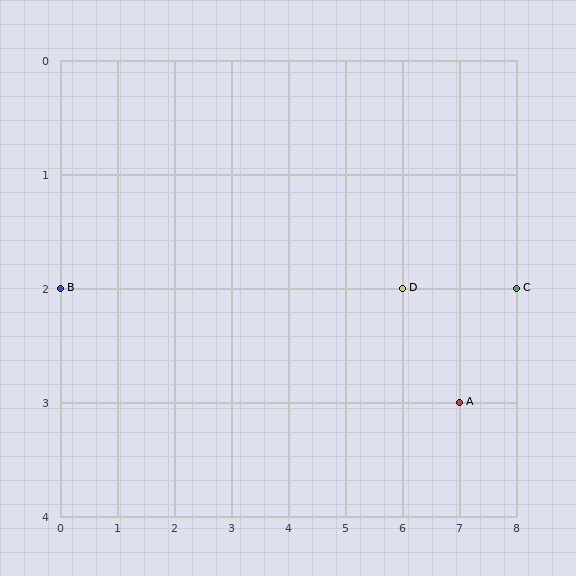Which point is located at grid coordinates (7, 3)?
Point A is at (7, 3).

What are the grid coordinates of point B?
Point B is at grid coordinates (0, 2).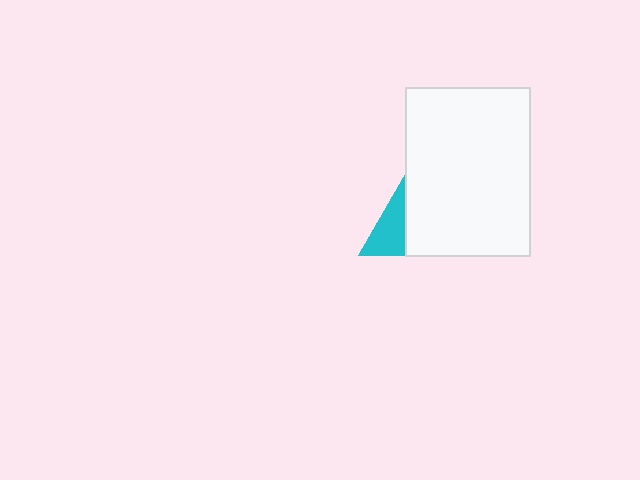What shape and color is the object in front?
The object in front is a white rectangle.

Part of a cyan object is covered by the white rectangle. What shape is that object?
It is a triangle.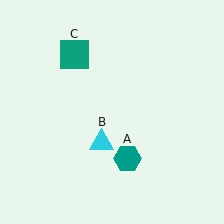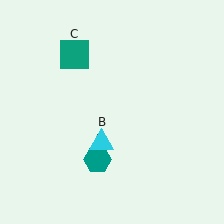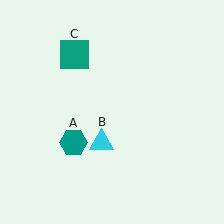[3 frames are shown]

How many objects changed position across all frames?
1 object changed position: teal hexagon (object A).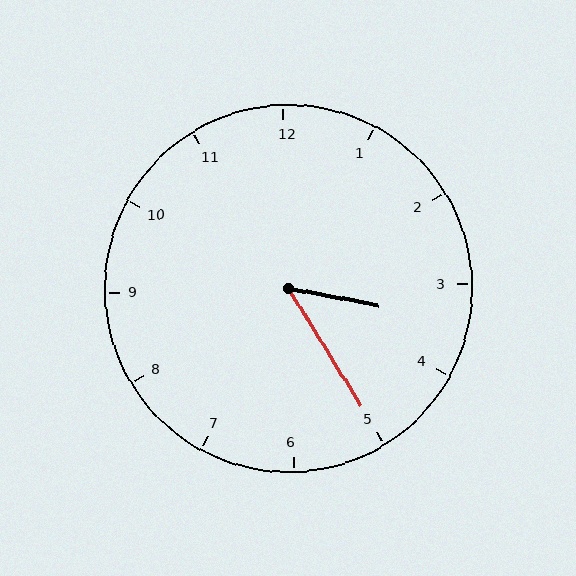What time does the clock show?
3:25.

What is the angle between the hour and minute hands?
Approximately 48 degrees.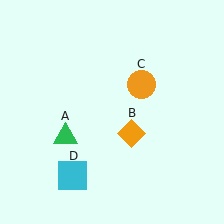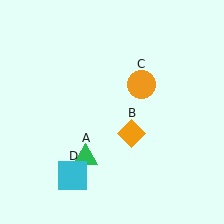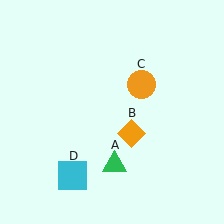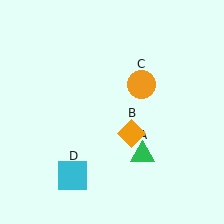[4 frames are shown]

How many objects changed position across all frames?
1 object changed position: green triangle (object A).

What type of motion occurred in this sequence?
The green triangle (object A) rotated counterclockwise around the center of the scene.